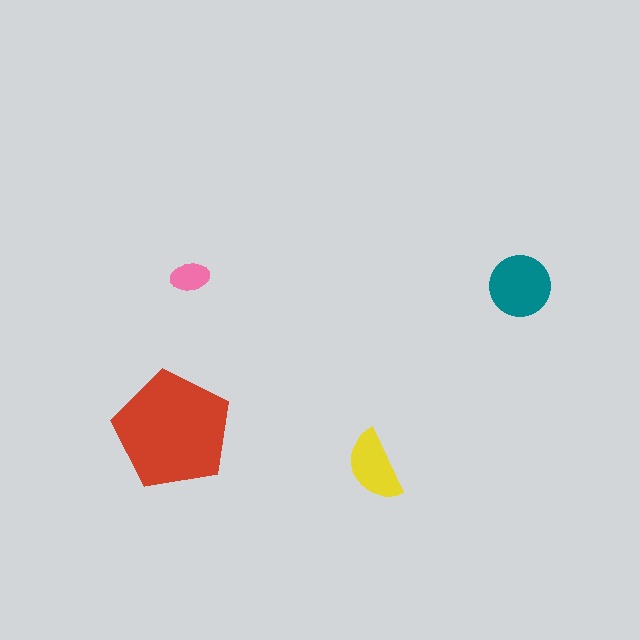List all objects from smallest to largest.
The pink ellipse, the yellow semicircle, the teal circle, the red pentagon.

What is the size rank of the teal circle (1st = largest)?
2nd.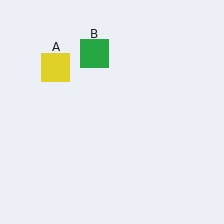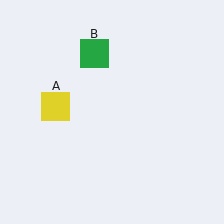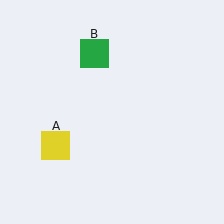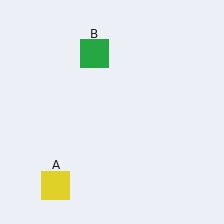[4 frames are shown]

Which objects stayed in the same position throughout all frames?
Green square (object B) remained stationary.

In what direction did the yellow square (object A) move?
The yellow square (object A) moved down.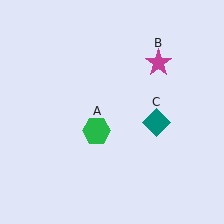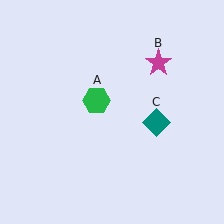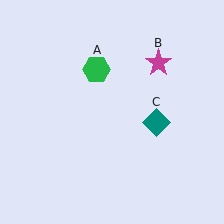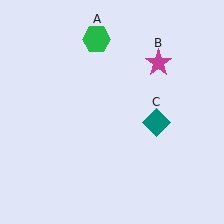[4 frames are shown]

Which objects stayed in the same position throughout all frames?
Magenta star (object B) and teal diamond (object C) remained stationary.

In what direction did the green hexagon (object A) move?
The green hexagon (object A) moved up.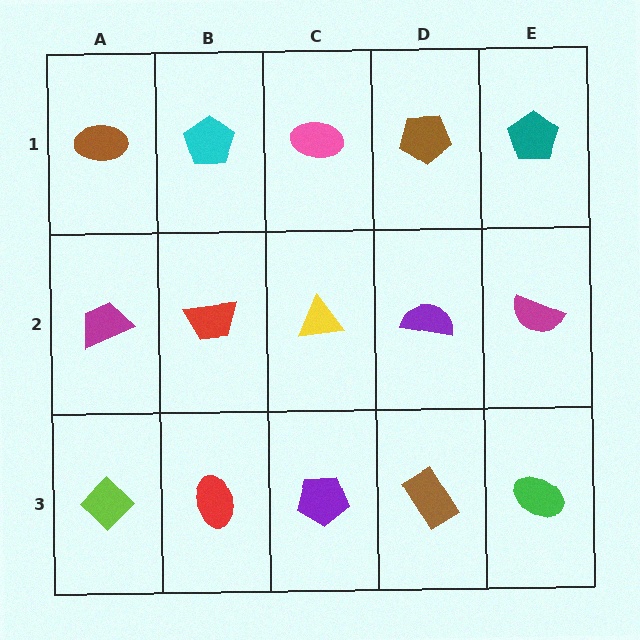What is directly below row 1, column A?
A magenta trapezoid.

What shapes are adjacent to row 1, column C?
A yellow triangle (row 2, column C), a cyan pentagon (row 1, column B), a brown pentagon (row 1, column D).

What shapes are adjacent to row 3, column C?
A yellow triangle (row 2, column C), a red ellipse (row 3, column B), a brown rectangle (row 3, column D).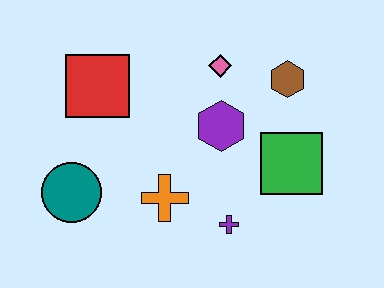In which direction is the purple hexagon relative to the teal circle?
The purple hexagon is to the right of the teal circle.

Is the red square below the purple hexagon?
No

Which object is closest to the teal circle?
The orange cross is closest to the teal circle.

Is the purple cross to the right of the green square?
No